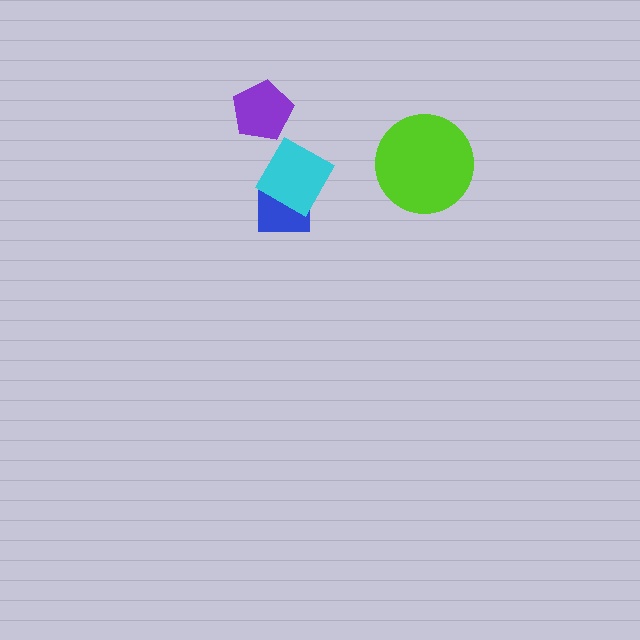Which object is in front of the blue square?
The cyan square is in front of the blue square.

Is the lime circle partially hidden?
No, no other shape covers it.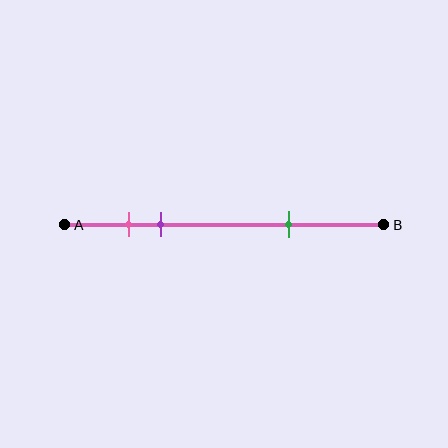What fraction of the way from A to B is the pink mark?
The pink mark is approximately 20% (0.2) of the way from A to B.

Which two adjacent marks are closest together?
The pink and purple marks are the closest adjacent pair.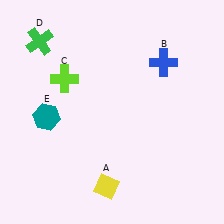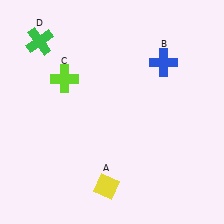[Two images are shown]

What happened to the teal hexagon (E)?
The teal hexagon (E) was removed in Image 2. It was in the bottom-left area of Image 1.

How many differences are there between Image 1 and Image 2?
There is 1 difference between the two images.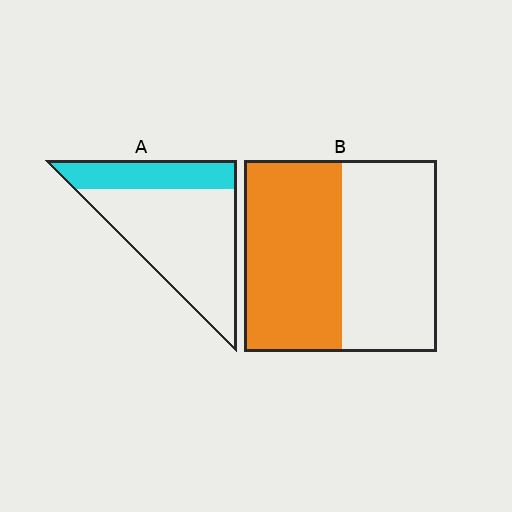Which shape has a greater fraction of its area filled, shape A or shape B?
Shape B.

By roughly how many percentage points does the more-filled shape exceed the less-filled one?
By roughly 25 percentage points (B over A).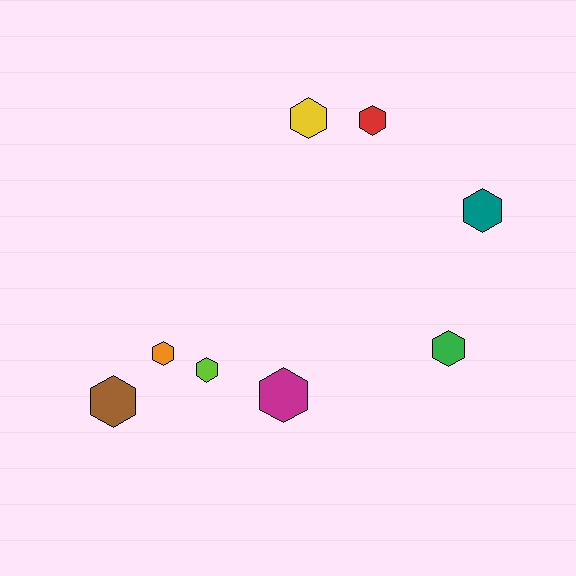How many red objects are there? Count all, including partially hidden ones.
There is 1 red object.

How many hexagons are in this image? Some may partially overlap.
There are 8 hexagons.